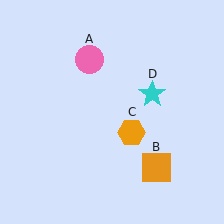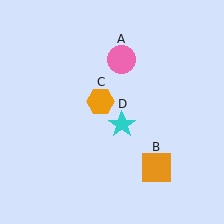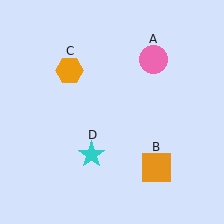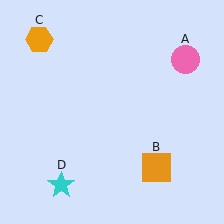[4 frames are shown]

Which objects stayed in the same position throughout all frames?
Orange square (object B) remained stationary.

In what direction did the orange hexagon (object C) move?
The orange hexagon (object C) moved up and to the left.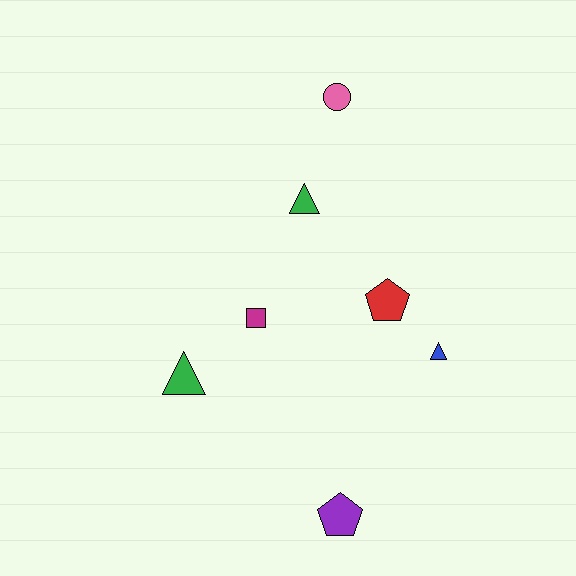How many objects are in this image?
There are 7 objects.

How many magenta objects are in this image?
There is 1 magenta object.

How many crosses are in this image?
There are no crosses.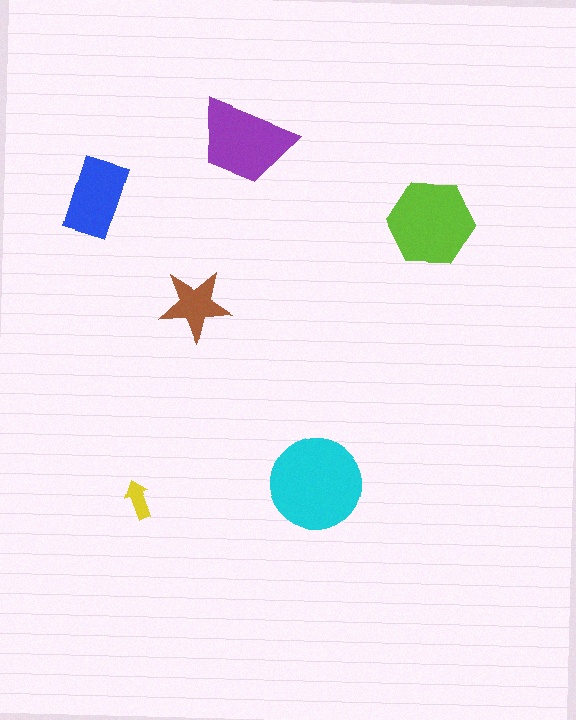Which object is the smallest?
The yellow arrow.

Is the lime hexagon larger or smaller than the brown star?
Larger.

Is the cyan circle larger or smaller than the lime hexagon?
Larger.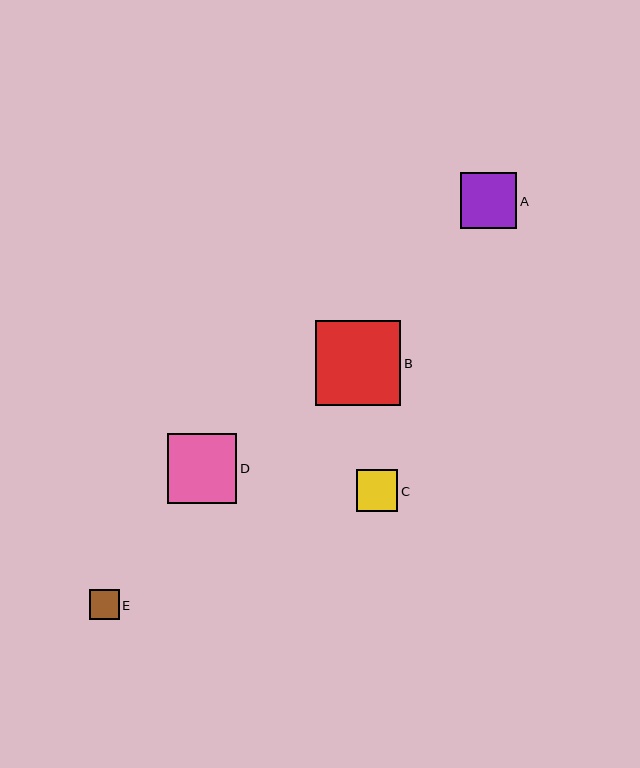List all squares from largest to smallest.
From largest to smallest: B, D, A, C, E.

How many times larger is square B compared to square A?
Square B is approximately 1.5 times the size of square A.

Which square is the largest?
Square B is the largest with a size of approximately 85 pixels.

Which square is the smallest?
Square E is the smallest with a size of approximately 30 pixels.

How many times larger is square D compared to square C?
Square D is approximately 1.7 times the size of square C.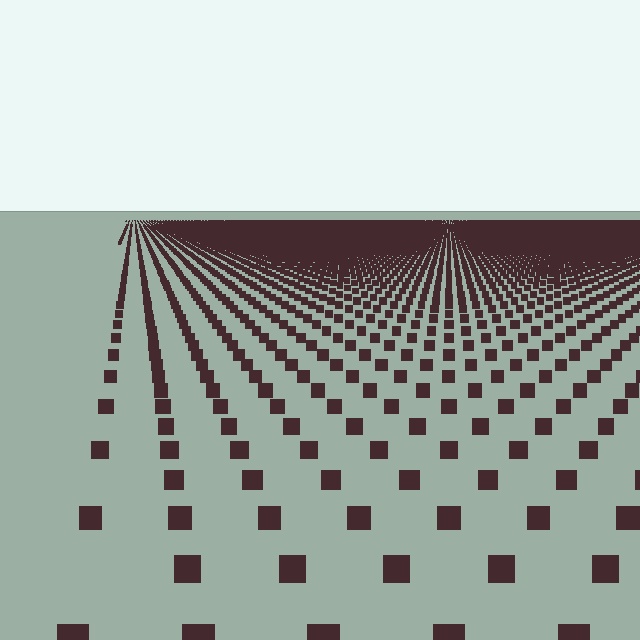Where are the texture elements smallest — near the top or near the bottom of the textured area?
Near the top.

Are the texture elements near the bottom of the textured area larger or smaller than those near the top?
Larger. Near the bottom, elements are closer to the viewer and appear at a bigger on-screen size.